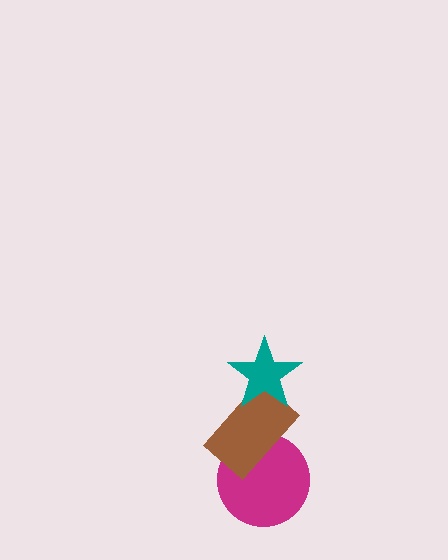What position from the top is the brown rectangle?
The brown rectangle is 2nd from the top.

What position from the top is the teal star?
The teal star is 1st from the top.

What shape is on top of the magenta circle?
The brown rectangle is on top of the magenta circle.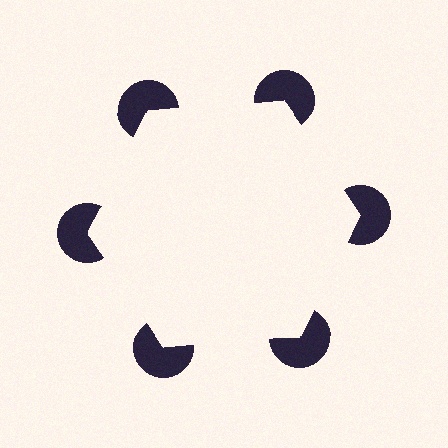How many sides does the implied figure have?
6 sides.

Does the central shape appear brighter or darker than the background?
It typically appears slightly brighter than the background, even though no actual brightness change is drawn.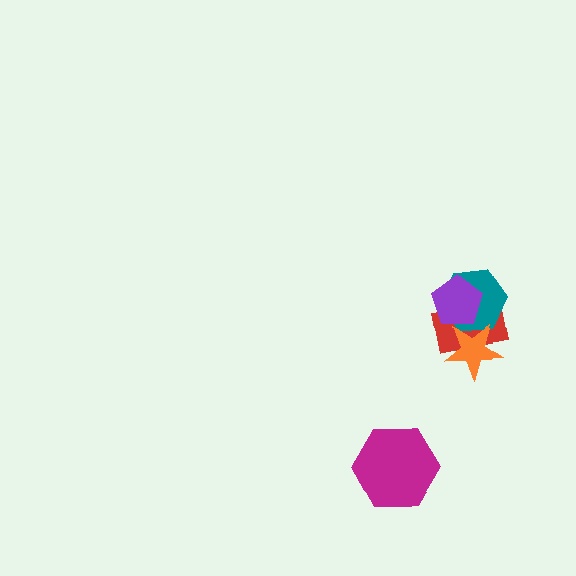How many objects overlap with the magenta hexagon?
0 objects overlap with the magenta hexagon.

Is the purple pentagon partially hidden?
Yes, it is partially covered by another shape.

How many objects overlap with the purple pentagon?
3 objects overlap with the purple pentagon.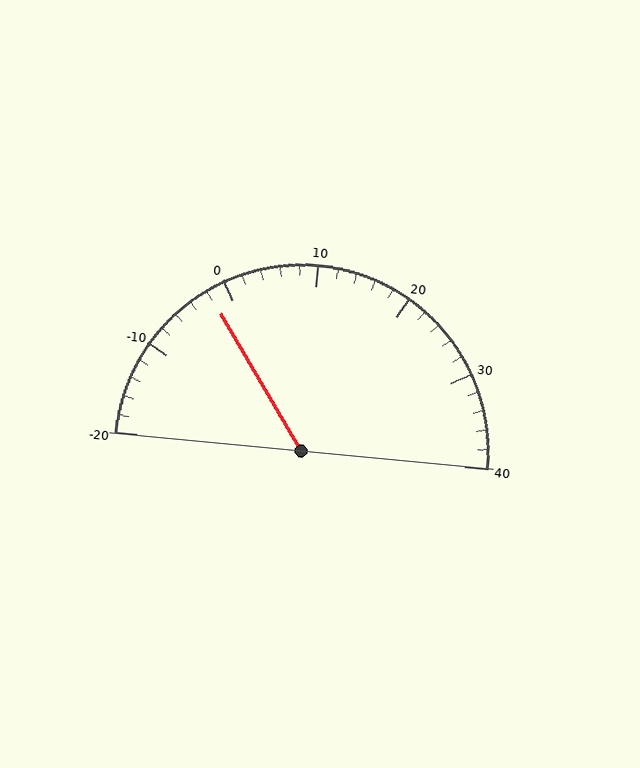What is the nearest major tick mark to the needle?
The nearest major tick mark is 0.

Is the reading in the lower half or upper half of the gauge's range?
The reading is in the lower half of the range (-20 to 40).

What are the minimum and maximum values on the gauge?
The gauge ranges from -20 to 40.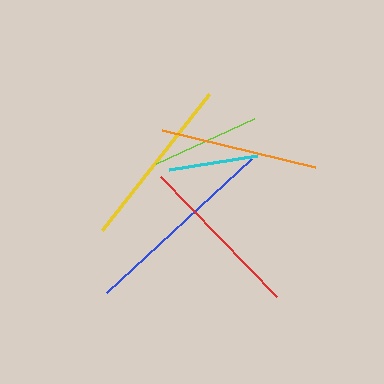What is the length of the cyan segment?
The cyan segment is approximately 89 pixels long.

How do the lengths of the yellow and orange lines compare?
The yellow and orange lines are approximately the same length.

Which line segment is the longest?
The blue line is the longest at approximately 198 pixels.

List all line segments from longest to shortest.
From longest to shortest: blue, yellow, red, orange, lime, cyan.